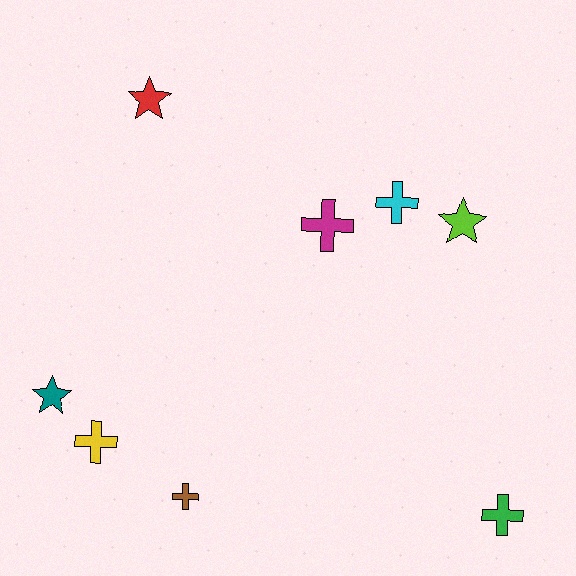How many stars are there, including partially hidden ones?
There are 3 stars.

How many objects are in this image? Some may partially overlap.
There are 8 objects.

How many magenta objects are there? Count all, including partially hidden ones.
There is 1 magenta object.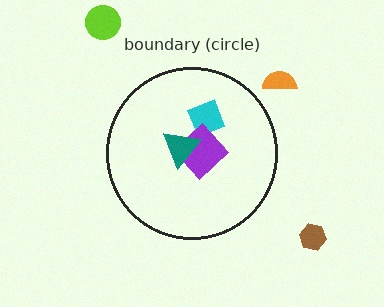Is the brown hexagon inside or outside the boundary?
Outside.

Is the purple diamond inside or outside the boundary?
Inside.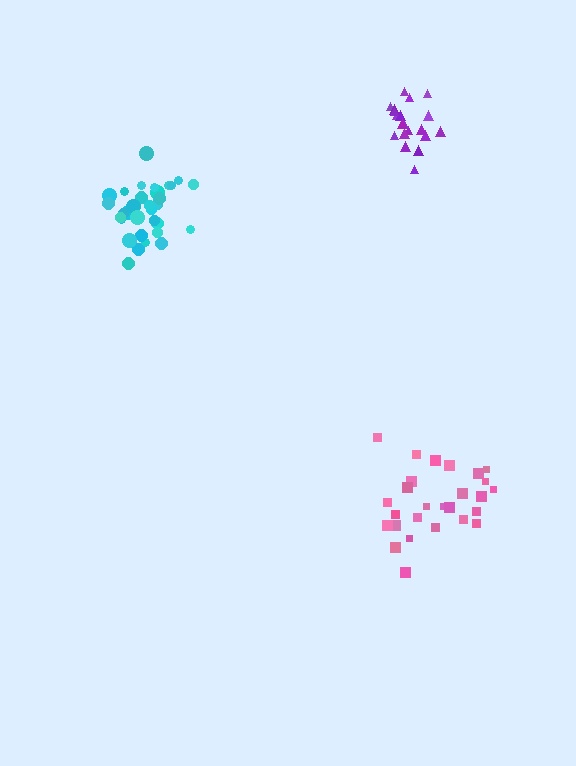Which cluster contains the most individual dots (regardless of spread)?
Cyan (33).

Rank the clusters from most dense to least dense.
cyan, purple, pink.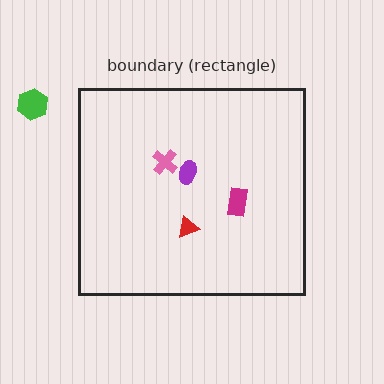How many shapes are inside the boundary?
4 inside, 1 outside.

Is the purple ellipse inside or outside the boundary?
Inside.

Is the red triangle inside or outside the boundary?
Inside.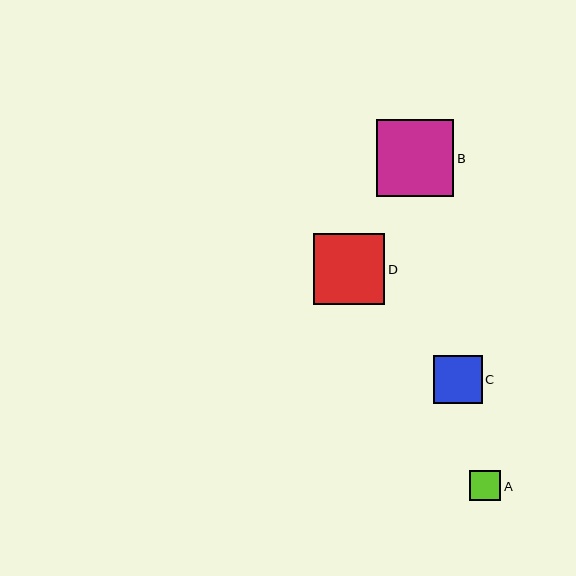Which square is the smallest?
Square A is the smallest with a size of approximately 31 pixels.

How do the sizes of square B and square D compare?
Square B and square D are approximately the same size.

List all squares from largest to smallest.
From largest to smallest: B, D, C, A.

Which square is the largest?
Square B is the largest with a size of approximately 77 pixels.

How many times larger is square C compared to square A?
Square C is approximately 1.6 times the size of square A.